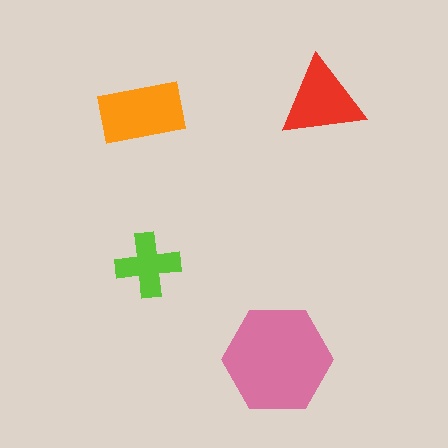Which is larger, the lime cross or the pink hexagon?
The pink hexagon.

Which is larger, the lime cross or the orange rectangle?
The orange rectangle.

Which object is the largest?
The pink hexagon.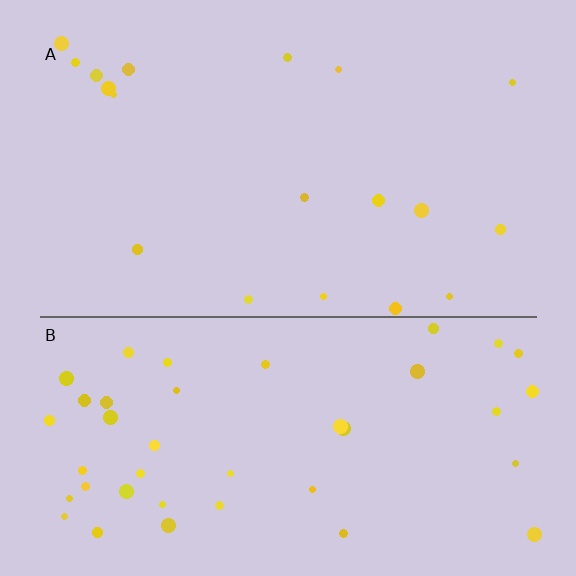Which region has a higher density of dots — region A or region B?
B (the bottom).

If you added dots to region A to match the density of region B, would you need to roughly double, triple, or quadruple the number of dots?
Approximately double.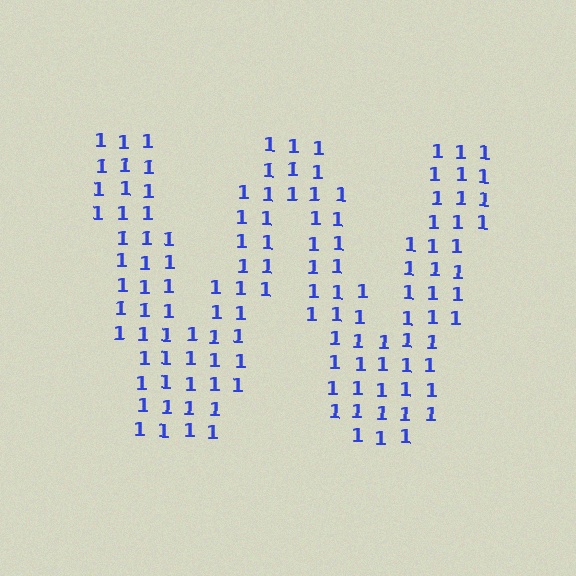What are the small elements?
The small elements are digit 1's.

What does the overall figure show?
The overall figure shows the letter W.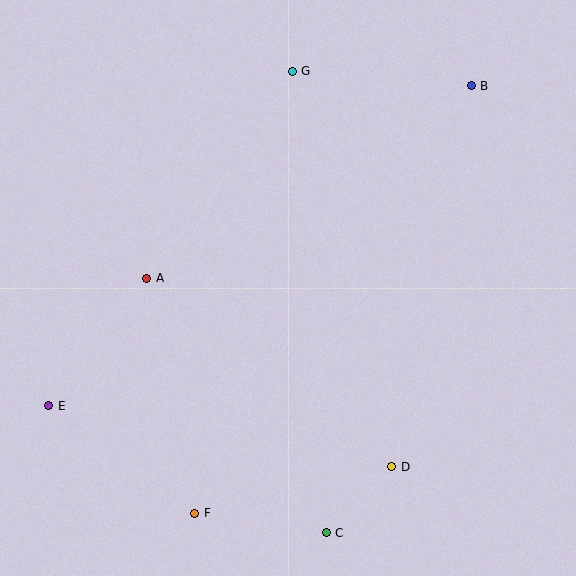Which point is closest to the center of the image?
Point A at (147, 278) is closest to the center.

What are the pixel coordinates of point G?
Point G is at (292, 71).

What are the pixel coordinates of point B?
Point B is at (471, 86).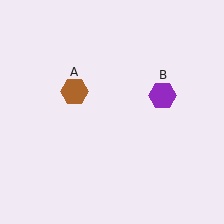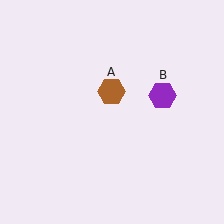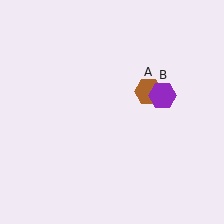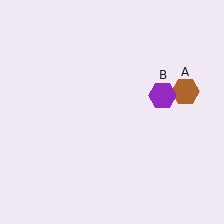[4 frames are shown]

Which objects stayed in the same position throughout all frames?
Purple hexagon (object B) remained stationary.